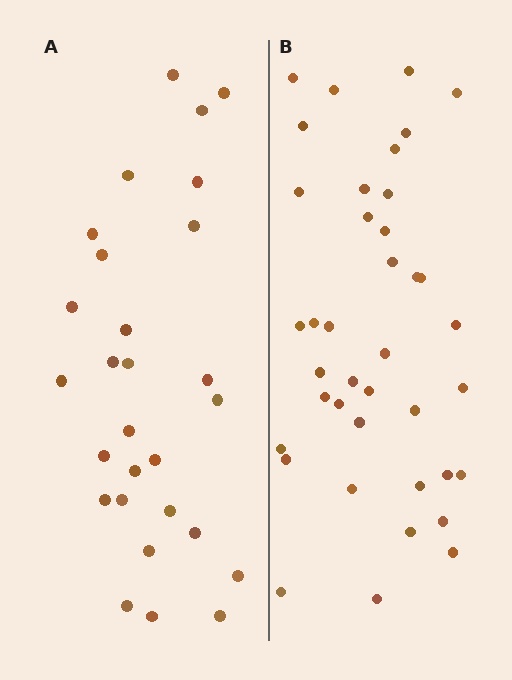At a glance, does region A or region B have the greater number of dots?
Region B (the right region) has more dots.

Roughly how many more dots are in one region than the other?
Region B has roughly 12 or so more dots than region A.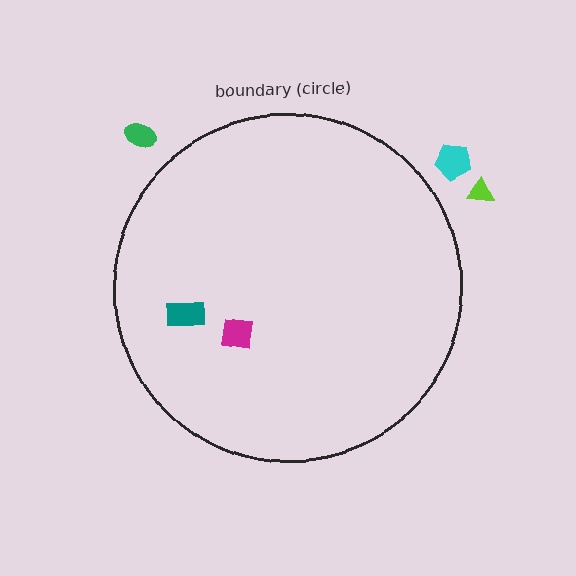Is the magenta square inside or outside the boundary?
Inside.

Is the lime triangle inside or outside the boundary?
Outside.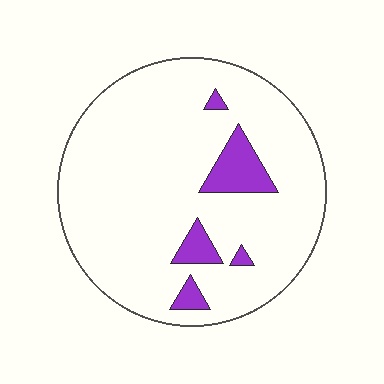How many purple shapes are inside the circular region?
5.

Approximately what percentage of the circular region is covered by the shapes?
Approximately 10%.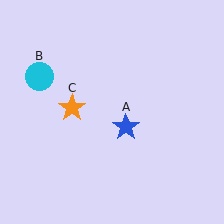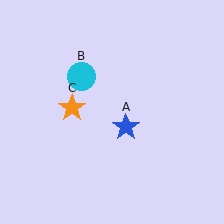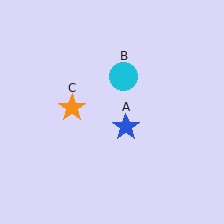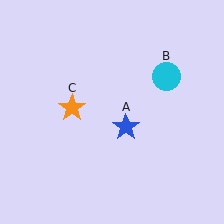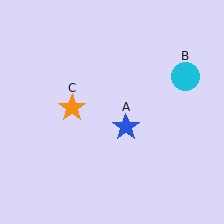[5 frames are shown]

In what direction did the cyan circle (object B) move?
The cyan circle (object B) moved right.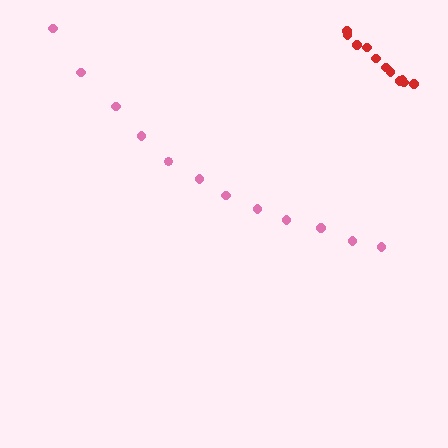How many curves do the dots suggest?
There are 2 distinct paths.